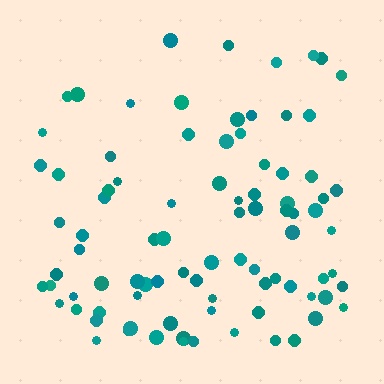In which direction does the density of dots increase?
From top to bottom, with the bottom side densest.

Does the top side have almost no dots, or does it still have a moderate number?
Still a moderate number, just noticeably fewer than the bottom.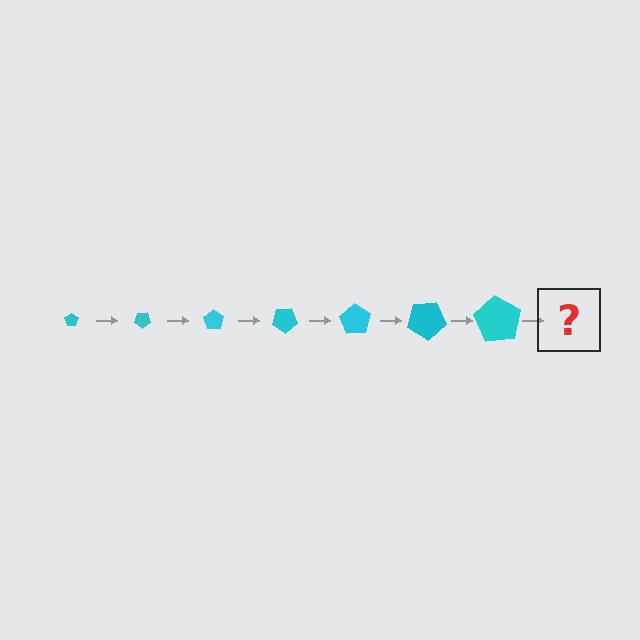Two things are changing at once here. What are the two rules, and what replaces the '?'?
The two rules are that the pentagon grows larger each step and it rotates 35 degrees each step. The '?' should be a pentagon, larger than the previous one and rotated 245 degrees from the start.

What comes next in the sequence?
The next element should be a pentagon, larger than the previous one and rotated 245 degrees from the start.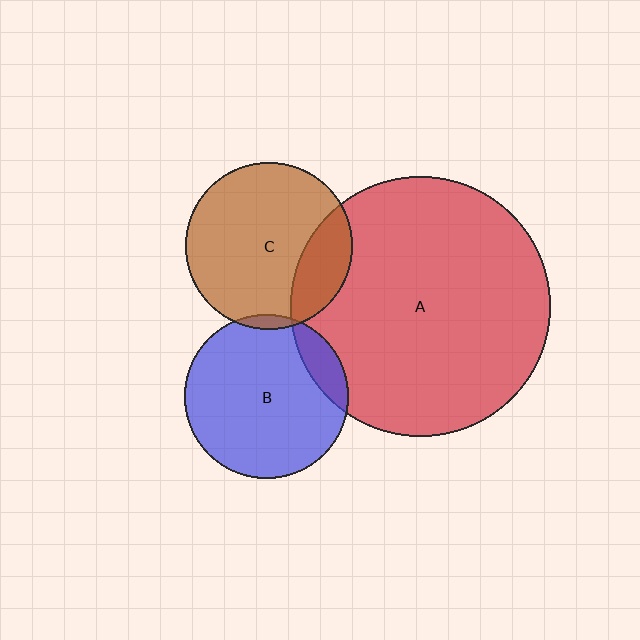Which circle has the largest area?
Circle A (red).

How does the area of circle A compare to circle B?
Approximately 2.5 times.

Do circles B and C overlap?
Yes.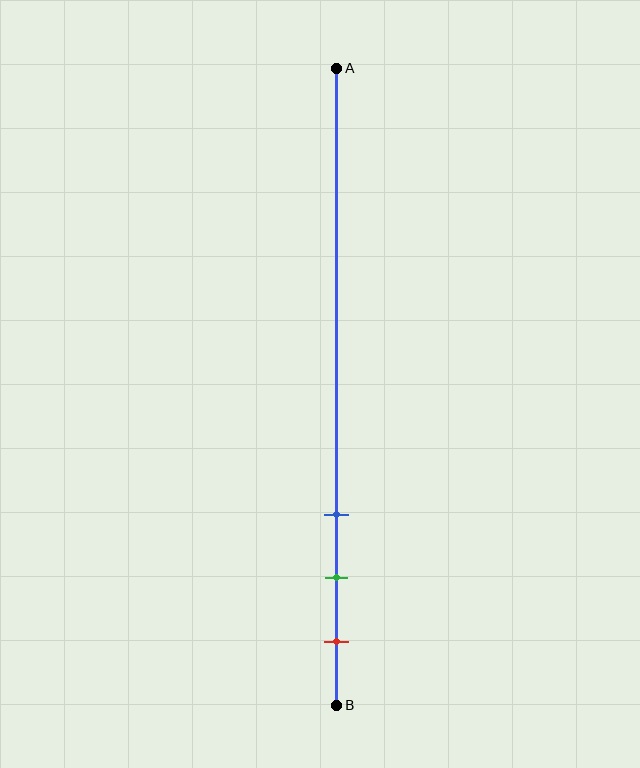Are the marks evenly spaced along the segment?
Yes, the marks are approximately evenly spaced.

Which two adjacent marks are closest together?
The green and red marks are the closest adjacent pair.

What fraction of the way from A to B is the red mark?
The red mark is approximately 90% (0.9) of the way from A to B.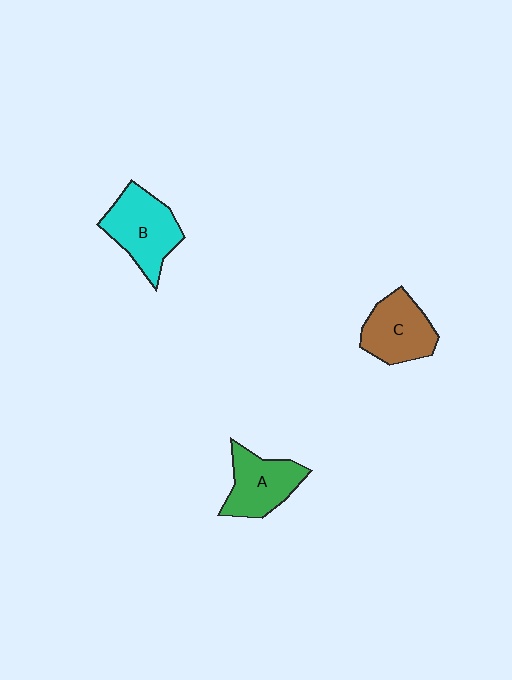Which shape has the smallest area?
Shape A (green).